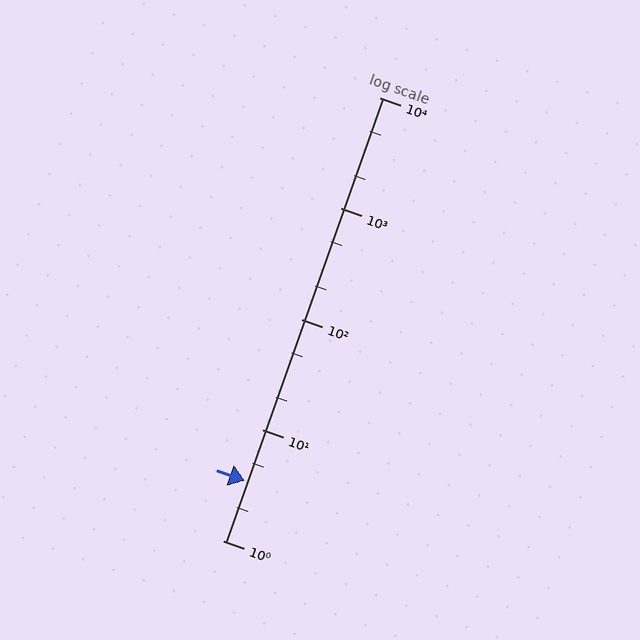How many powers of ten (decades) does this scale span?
The scale spans 4 decades, from 1 to 10000.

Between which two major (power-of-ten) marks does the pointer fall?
The pointer is between 1 and 10.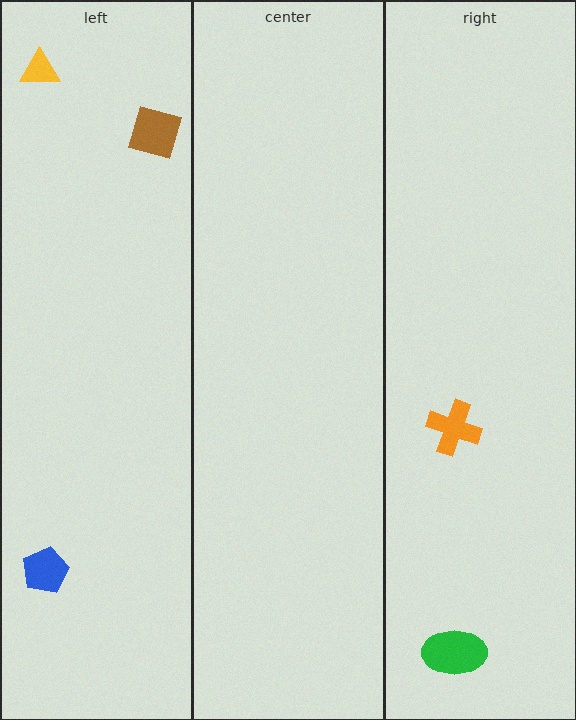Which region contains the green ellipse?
The right region.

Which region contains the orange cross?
The right region.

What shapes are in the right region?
The green ellipse, the orange cross.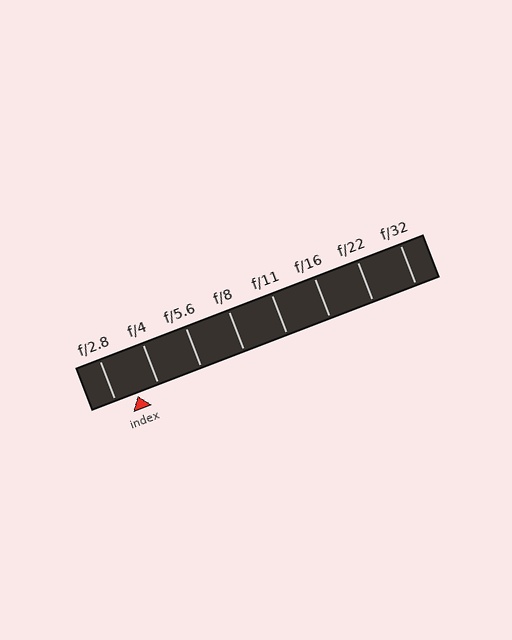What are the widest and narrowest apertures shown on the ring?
The widest aperture shown is f/2.8 and the narrowest is f/32.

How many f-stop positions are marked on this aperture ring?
There are 8 f-stop positions marked.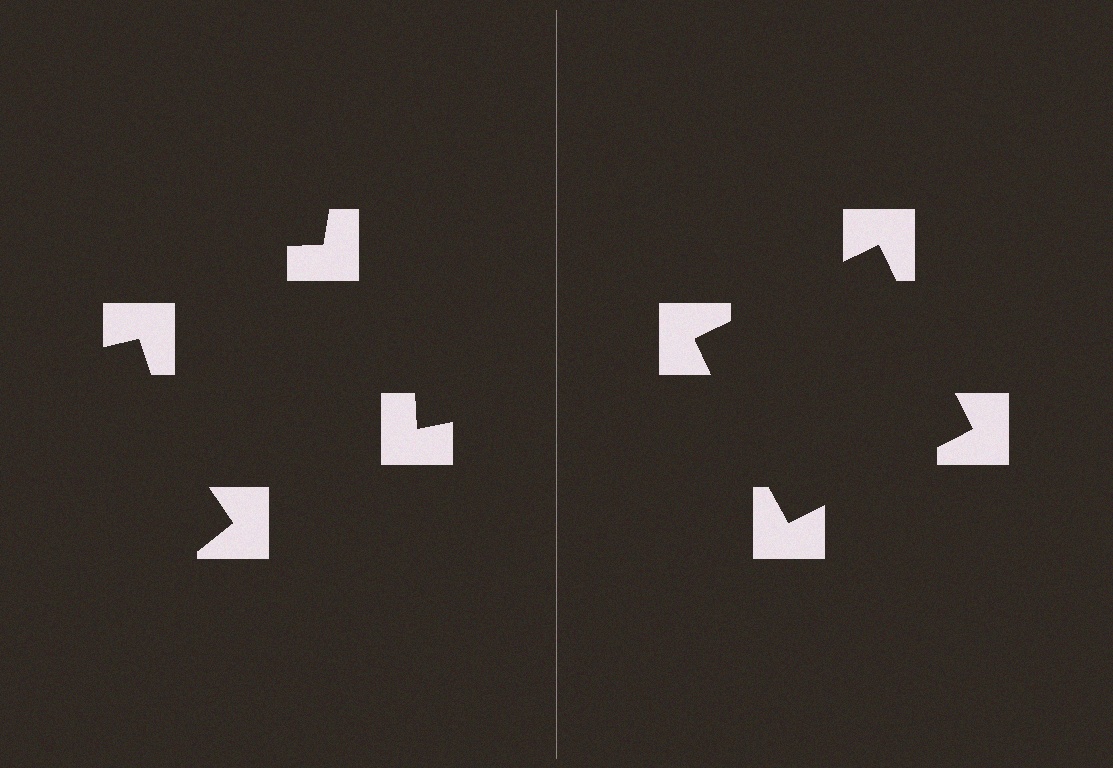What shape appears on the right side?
An illusory square.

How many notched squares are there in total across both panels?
8 — 4 on each side.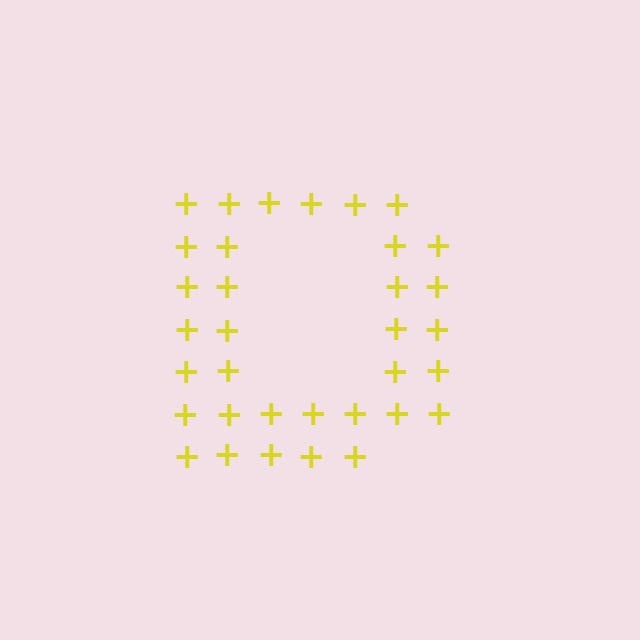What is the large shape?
The large shape is the letter D.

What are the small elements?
The small elements are plus signs.